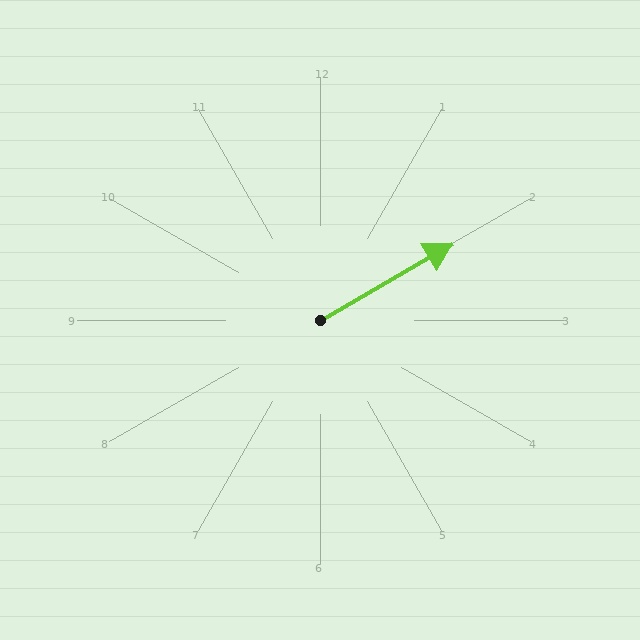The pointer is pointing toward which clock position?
Roughly 2 o'clock.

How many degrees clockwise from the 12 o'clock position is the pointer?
Approximately 60 degrees.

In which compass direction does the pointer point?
Northeast.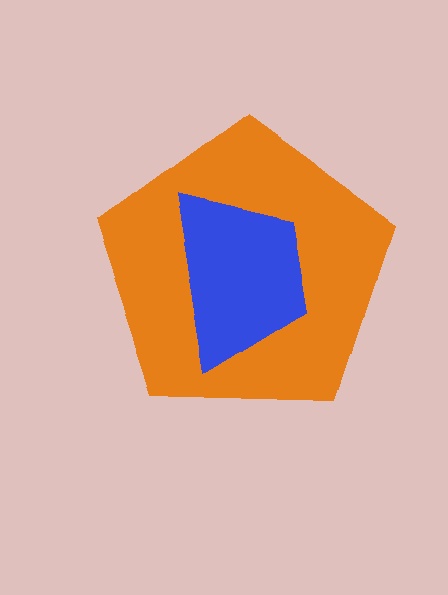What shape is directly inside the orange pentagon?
The blue trapezoid.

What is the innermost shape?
The blue trapezoid.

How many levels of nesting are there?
2.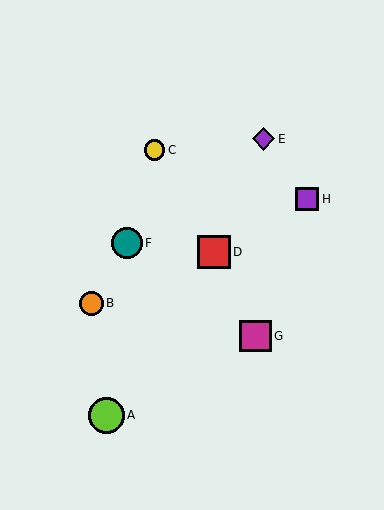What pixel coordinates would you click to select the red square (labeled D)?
Click at (214, 252) to select the red square D.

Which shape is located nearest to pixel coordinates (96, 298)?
The orange circle (labeled B) at (91, 303) is nearest to that location.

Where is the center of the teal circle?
The center of the teal circle is at (127, 243).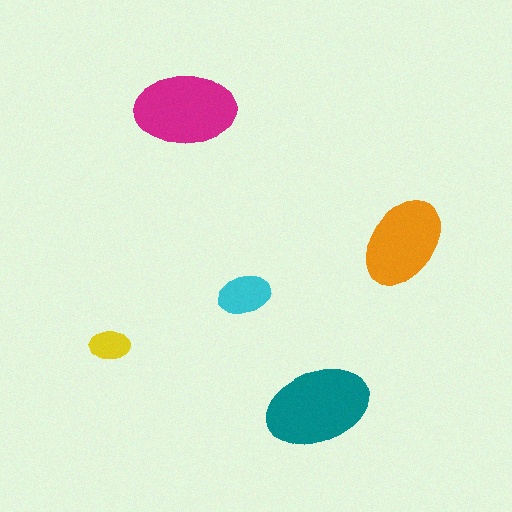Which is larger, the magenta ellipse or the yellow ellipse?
The magenta one.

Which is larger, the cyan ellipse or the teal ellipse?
The teal one.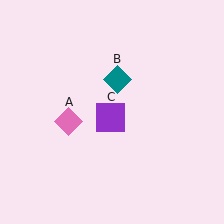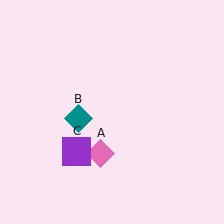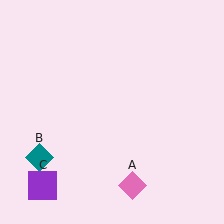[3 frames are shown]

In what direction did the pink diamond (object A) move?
The pink diamond (object A) moved down and to the right.